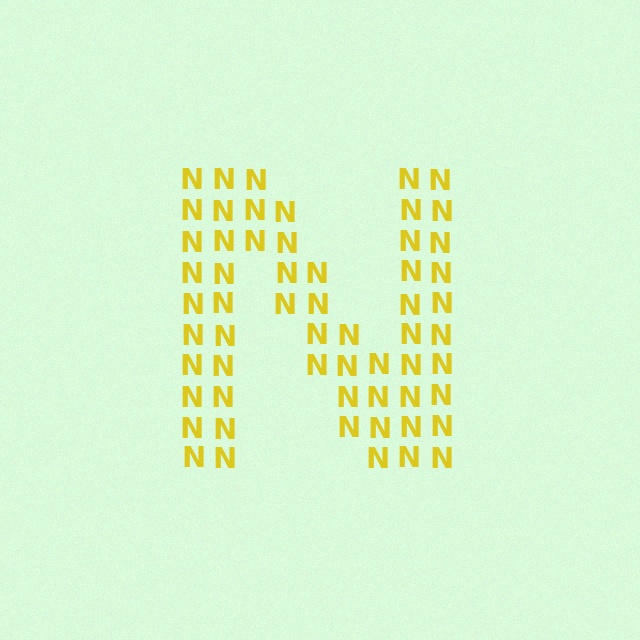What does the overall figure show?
The overall figure shows the letter N.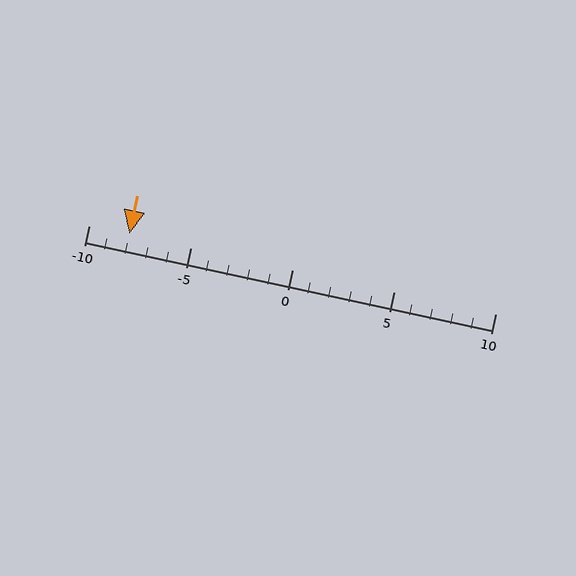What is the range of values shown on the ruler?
The ruler shows values from -10 to 10.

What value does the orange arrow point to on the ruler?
The orange arrow points to approximately -8.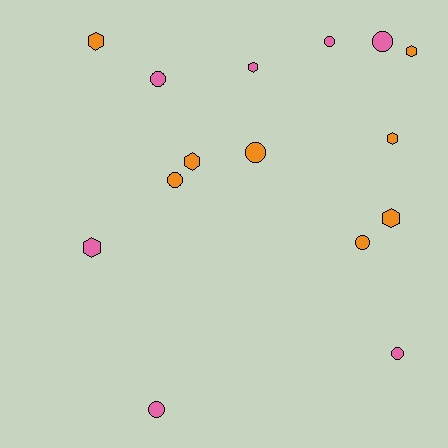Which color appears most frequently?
Orange, with 8 objects.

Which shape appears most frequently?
Circle, with 8 objects.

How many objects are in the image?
There are 15 objects.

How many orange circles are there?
There are 3 orange circles.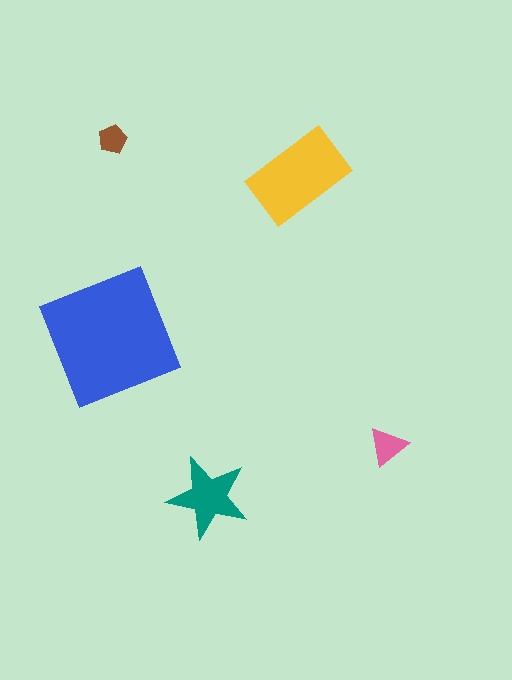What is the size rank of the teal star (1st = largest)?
3rd.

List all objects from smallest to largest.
The brown pentagon, the pink triangle, the teal star, the yellow rectangle, the blue square.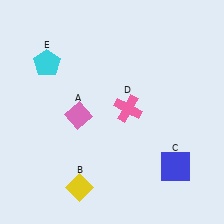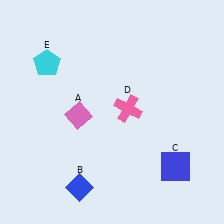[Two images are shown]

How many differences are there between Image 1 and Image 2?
There is 1 difference between the two images.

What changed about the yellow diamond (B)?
In Image 1, B is yellow. In Image 2, it changed to blue.